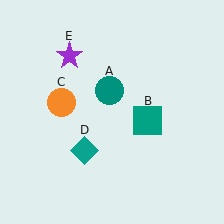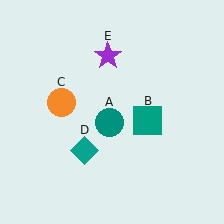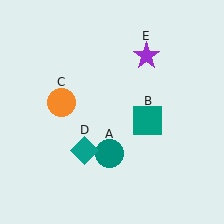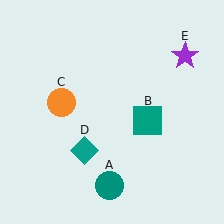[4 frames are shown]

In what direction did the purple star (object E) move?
The purple star (object E) moved right.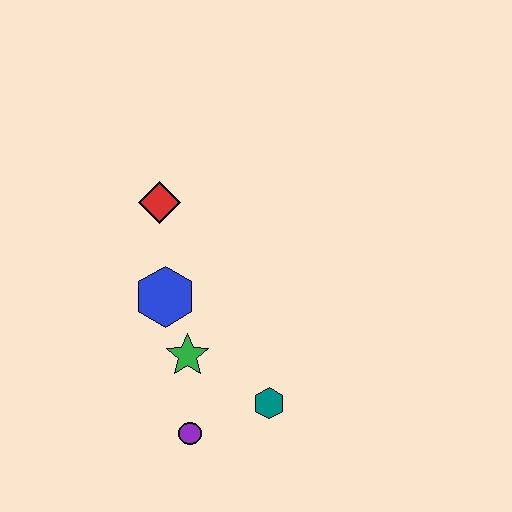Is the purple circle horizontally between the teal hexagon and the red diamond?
Yes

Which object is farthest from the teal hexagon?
The red diamond is farthest from the teal hexagon.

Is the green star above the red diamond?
No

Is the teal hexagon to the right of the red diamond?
Yes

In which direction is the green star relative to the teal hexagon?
The green star is to the left of the teal hexagon.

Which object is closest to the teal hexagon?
The purple circle is closest to the teal hexagon.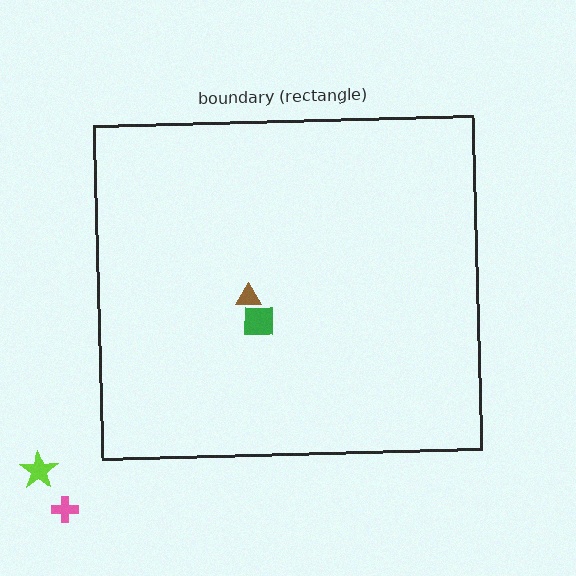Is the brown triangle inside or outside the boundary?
Inside.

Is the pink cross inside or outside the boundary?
Outside.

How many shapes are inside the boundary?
2 inside, 2 outside.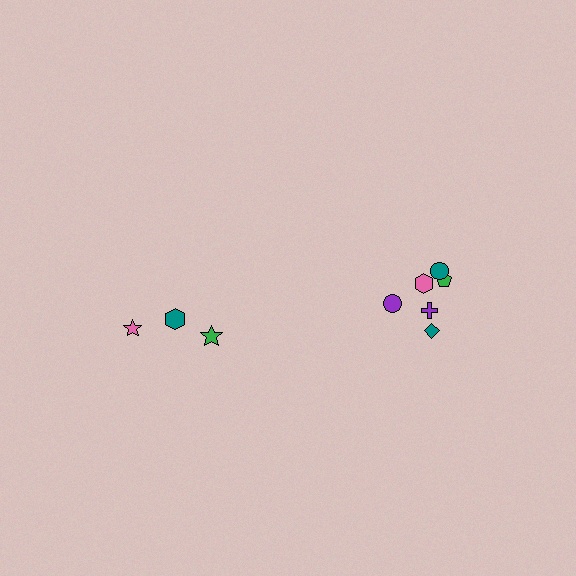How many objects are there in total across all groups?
There are 9 objects.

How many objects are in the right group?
There are 6 objects.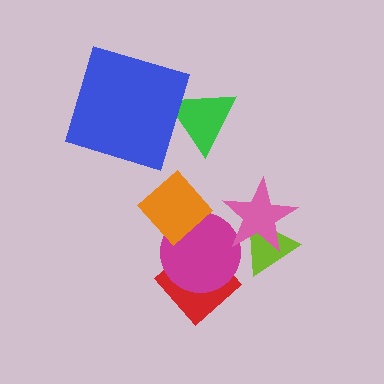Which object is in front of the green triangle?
The blue square is in front of the green triangle.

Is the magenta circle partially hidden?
Yes, it is partially covered by another shape.